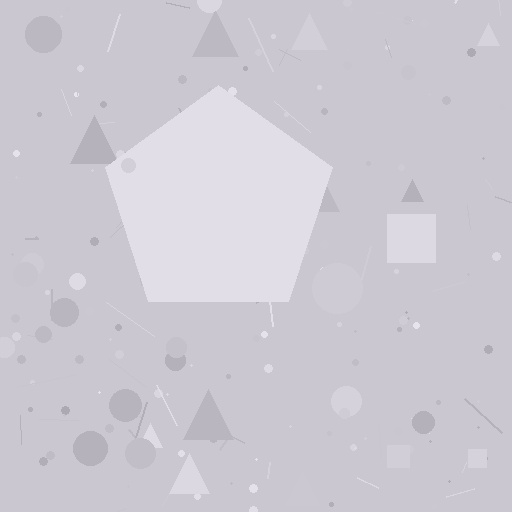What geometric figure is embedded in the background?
A pentagon is embedded in the background.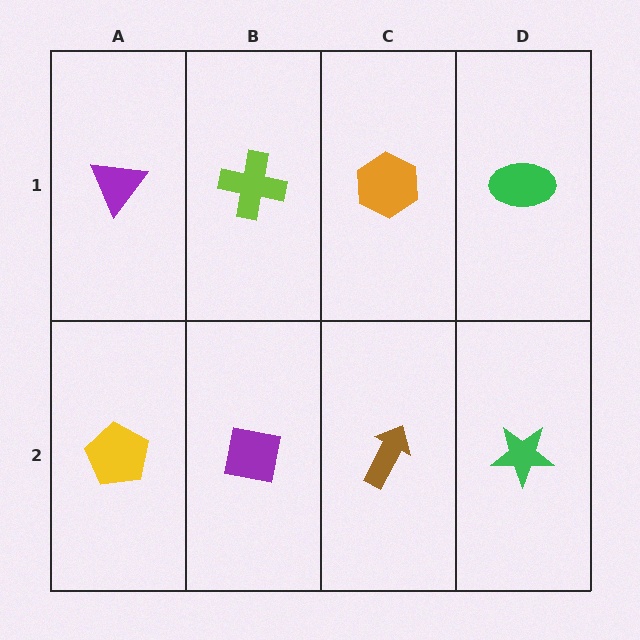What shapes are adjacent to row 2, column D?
A green ellipse (row 1, column D), a brown arrow (row 2, column C).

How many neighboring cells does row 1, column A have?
2.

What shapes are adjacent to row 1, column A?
A yellow pentagon (row 2, column A), a lime cross (row 1, column B).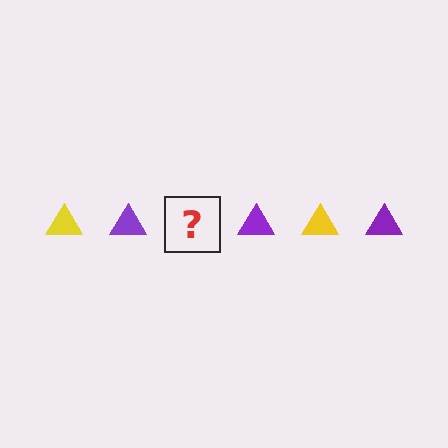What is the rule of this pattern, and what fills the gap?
The rule is that the pattern cycles through yellow, purple triangles. The gap should be filled with a yellow triangle.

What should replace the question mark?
The question mark should be replaced with a yellow triangle.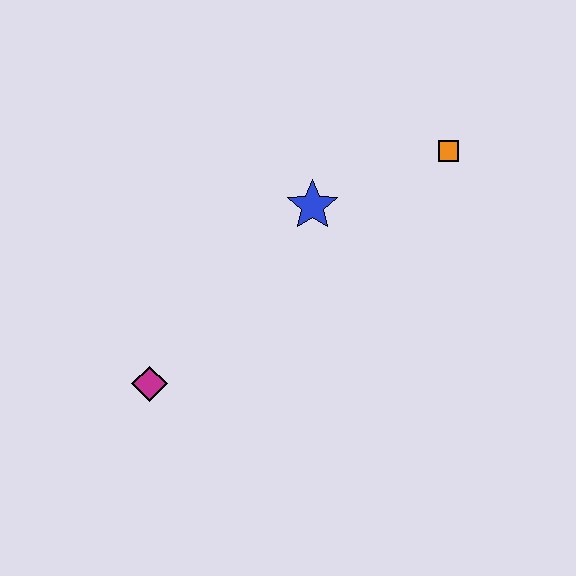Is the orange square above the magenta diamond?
Yes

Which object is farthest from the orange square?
The magenta diamond is farthest from the orange square.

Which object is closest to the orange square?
The blue star is closest to the orange square.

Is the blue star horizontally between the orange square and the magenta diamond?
Yes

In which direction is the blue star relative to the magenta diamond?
The blue star is above the magenta diamond.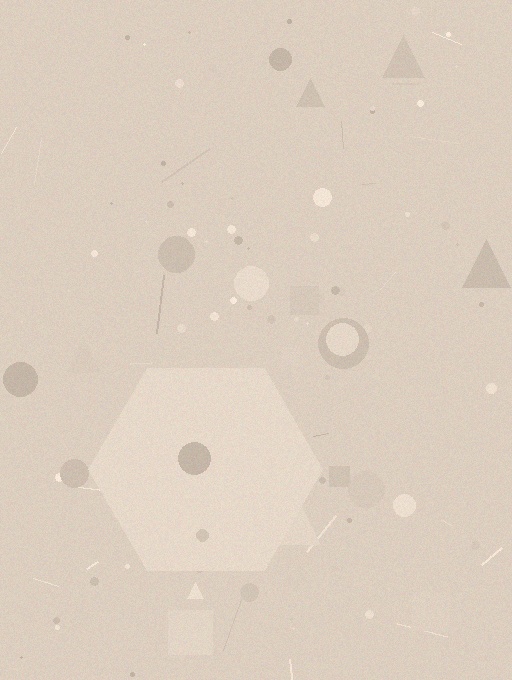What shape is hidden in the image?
A hexagon is hidden in the image.